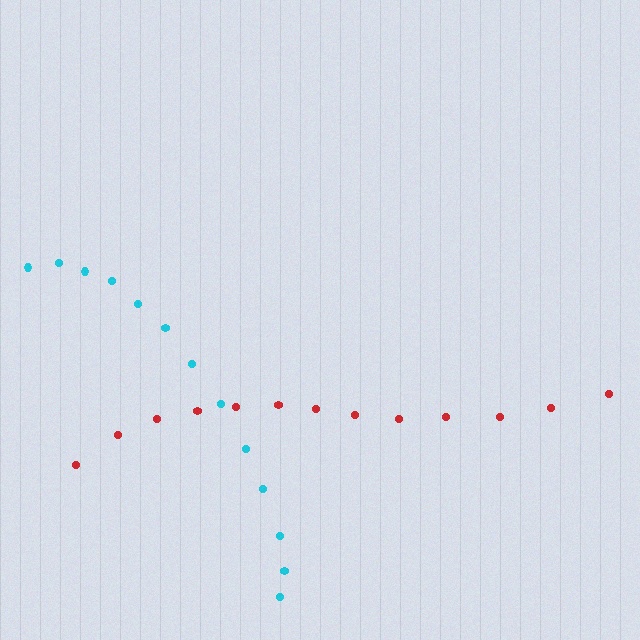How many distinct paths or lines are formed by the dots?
There are 2 distinct paths.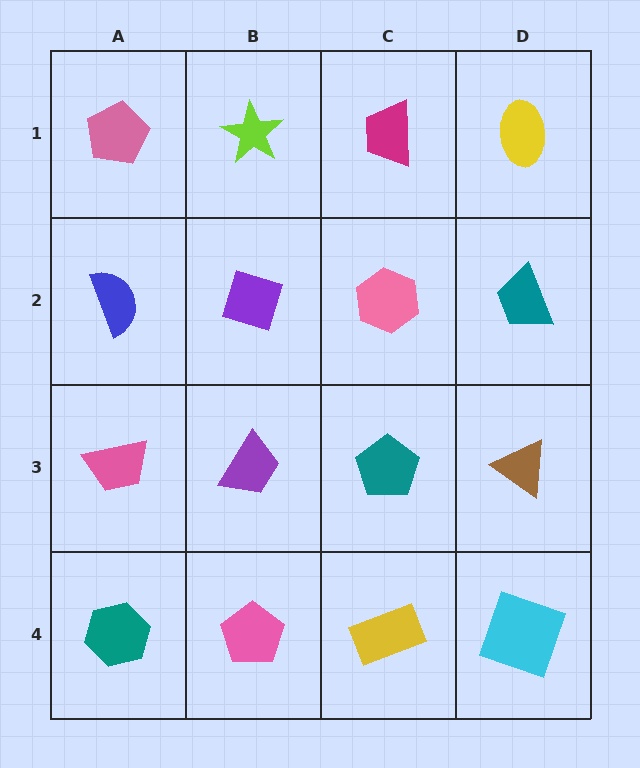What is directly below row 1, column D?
A teal trapezoid.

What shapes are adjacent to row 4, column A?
A pink trapezoid (row 3, column A), a pink pentagon (row 4, column B).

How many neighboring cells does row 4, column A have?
2.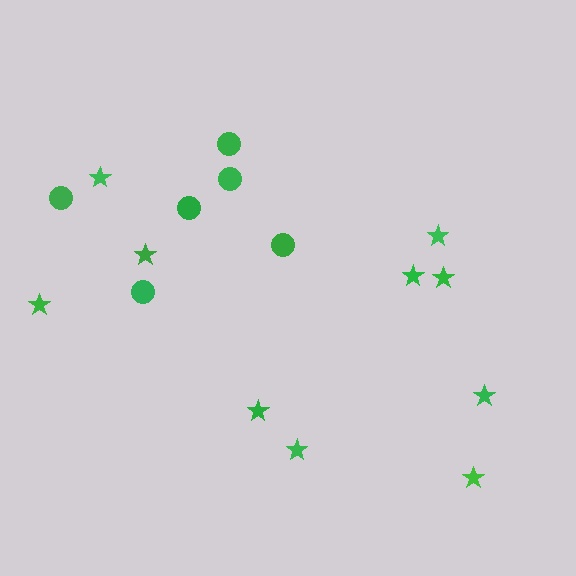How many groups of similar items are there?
There are 2 groups: one group of stars (10) and one group of circles (6).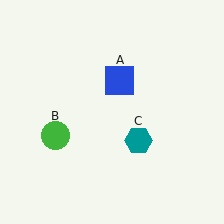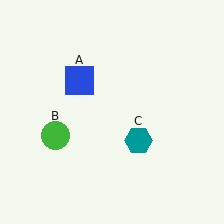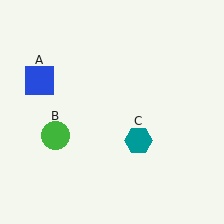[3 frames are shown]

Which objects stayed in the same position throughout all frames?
Green circle (object B) and teal hexagon (object C) remained stationary.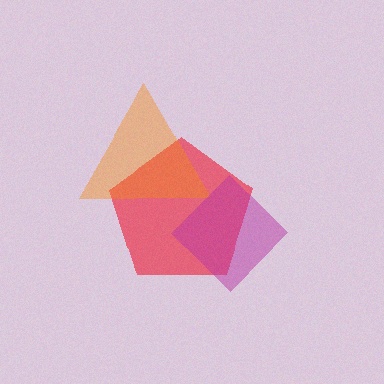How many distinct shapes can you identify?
There are 3 distinct shapes: a red pentagon, an orange triangle, a magenta diamond.